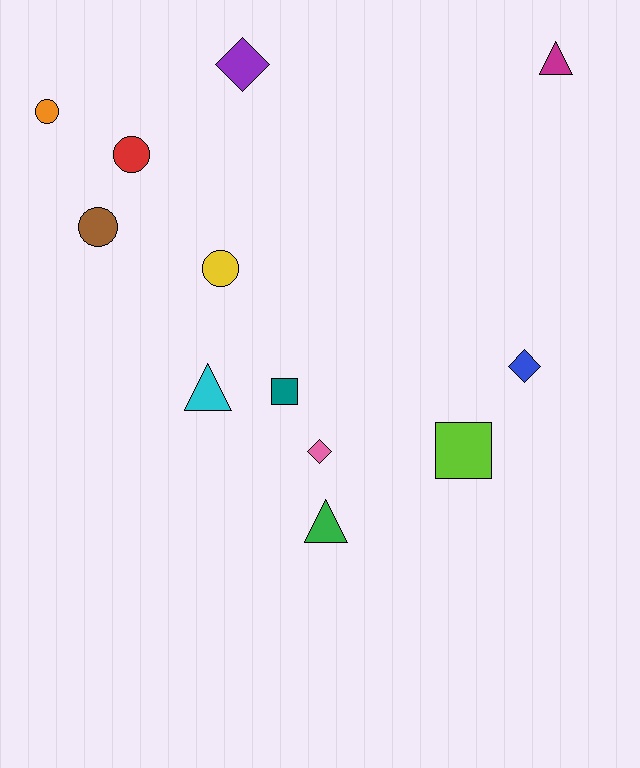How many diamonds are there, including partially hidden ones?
There are 3 diamonds.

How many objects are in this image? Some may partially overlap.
There are 12 objects.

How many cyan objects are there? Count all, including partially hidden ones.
There is 1 cyan object.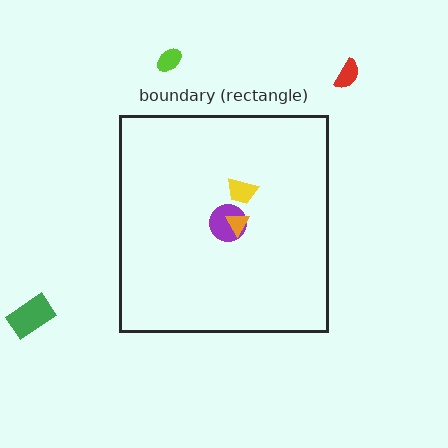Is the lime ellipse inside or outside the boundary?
Outside.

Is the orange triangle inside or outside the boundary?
Inside.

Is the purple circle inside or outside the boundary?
Inside.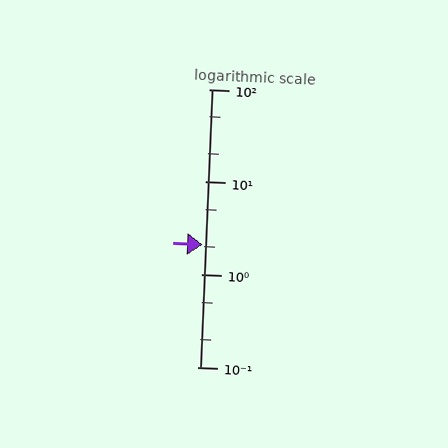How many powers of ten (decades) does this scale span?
The scale spans 3 decades, from 0.1 to 100.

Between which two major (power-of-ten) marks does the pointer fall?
The pointer is between 1 and 10.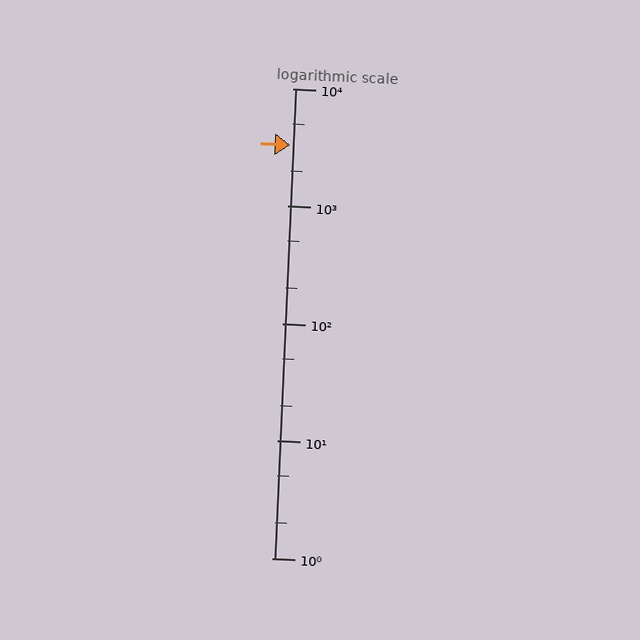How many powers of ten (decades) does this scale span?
The scale spans 4 decades, from 1 to 10000.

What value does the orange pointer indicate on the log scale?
The pointer indicates approximately 3300.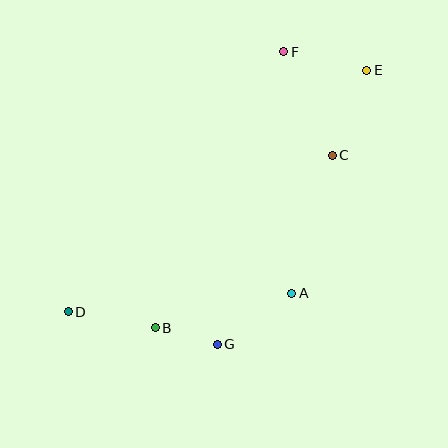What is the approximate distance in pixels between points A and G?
The distance between A and G is approximately 90 pixels.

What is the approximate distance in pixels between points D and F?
The distance between D and F is approximately 338 pixels.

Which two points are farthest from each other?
Points D and E are farthest from each other.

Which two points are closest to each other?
Points B and G are closest to each other.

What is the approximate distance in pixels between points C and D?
The distance between C and D is approximately 307 pixels.